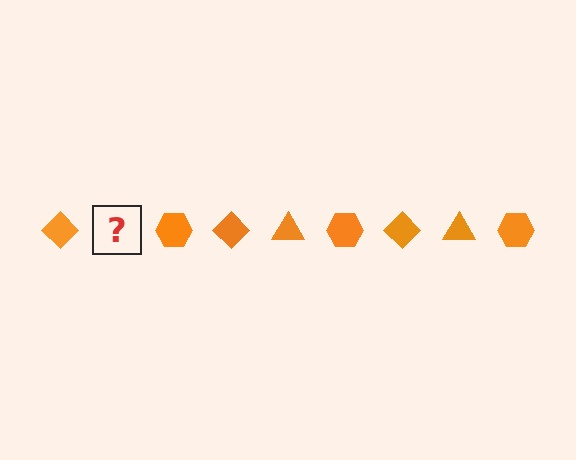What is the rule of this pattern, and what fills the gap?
The rule is that the pattern cycles through diamond, triangle, hexagon shapes in orange. The gap should be filled with an orange triangle.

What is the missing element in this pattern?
The missing element is an orange triangle.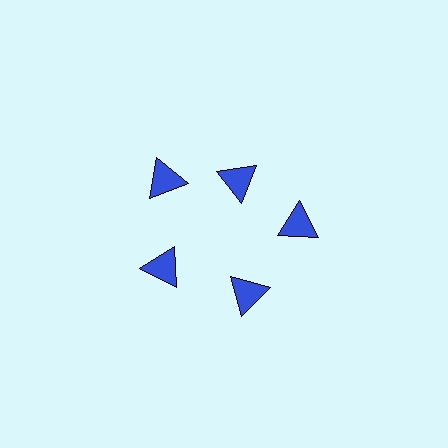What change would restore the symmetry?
The symmetry would be restored by moving it outward, back onto the ring so that all 5 triangles sit at equal angles and equal distance from the center.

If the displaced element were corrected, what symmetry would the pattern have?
It would have 5-fold rotational symmetry — the pattern would map onto itself every 72 degrees.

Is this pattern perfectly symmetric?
No. The 5 blue triangles are arranged in a ring, but one element near the 1 o'clock position is pulled inward toward the center, breaking the 5-fold rotational symmetry.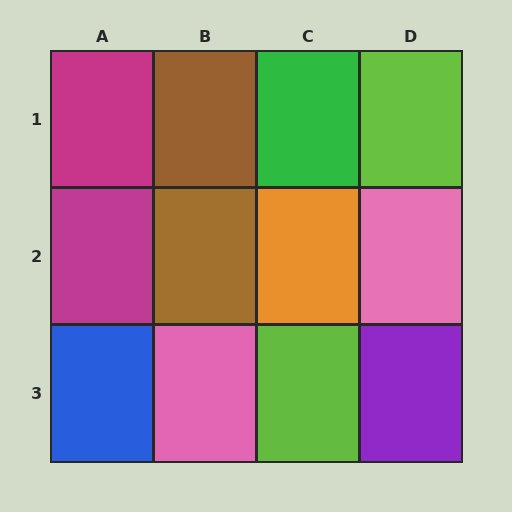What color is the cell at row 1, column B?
Brown.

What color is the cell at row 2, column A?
Magenta.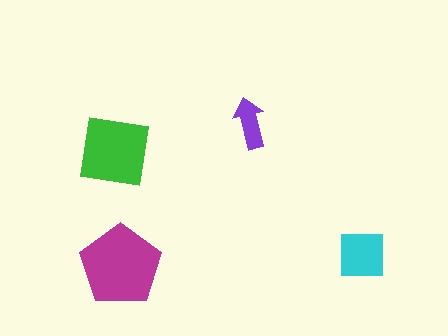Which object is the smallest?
The purple arrow.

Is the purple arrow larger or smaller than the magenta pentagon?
Smaller.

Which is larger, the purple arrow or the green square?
The green square.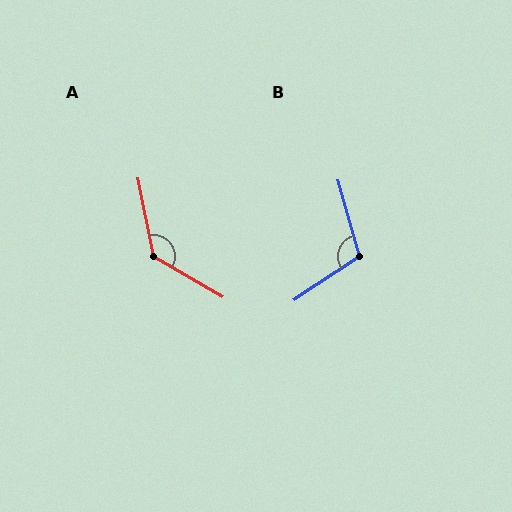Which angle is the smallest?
B, at approximately 108 degrees.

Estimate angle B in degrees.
Approximately 108 degrees.